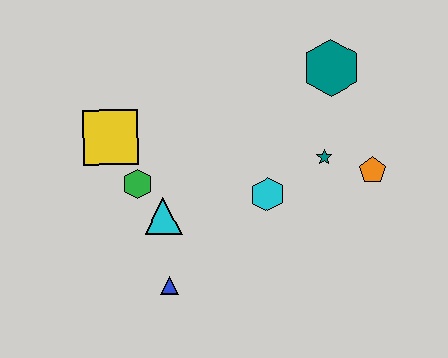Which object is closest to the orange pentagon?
The teal star is closest to the orange pentagon.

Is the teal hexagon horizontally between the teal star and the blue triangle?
No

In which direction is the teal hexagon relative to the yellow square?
The teal hexagon is to the right of the yellow square.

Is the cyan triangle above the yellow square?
No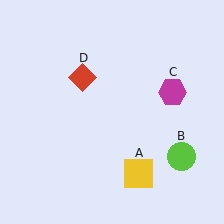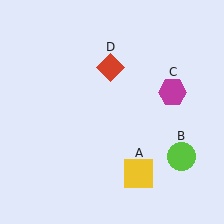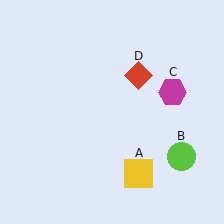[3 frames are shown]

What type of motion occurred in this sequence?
The red diamond (object D) rotated clockwise around the center of the scene.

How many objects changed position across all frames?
1 object changed position: red diamond (object D).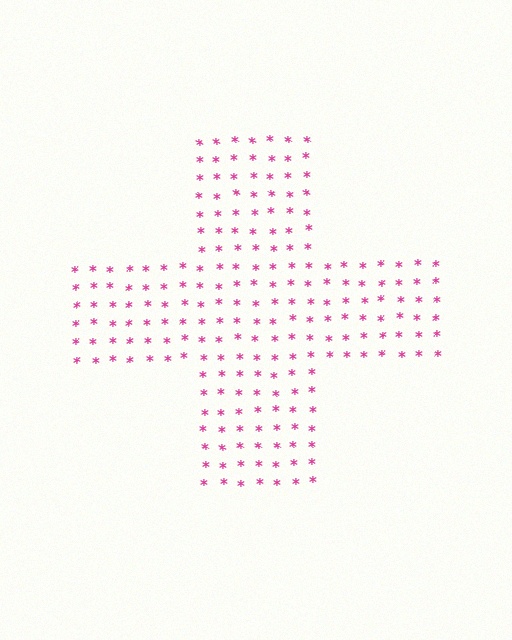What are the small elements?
The small elements are asterisks.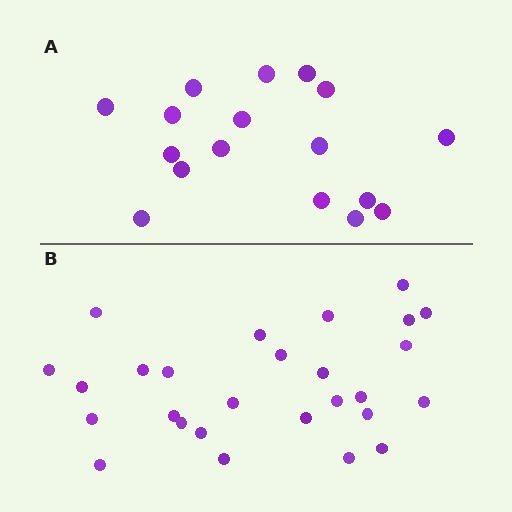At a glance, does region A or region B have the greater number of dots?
Region B (the bottom region) has more dots.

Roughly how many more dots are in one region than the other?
Region B has roughly 10 or so more dots than region A.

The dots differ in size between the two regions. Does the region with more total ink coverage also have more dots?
No. Region A has more total ink coverage because its dots are larger, but region B actually contains more individual dots. Total area can be misleading — the number of items is what matters here.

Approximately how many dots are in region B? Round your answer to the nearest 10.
About 30 dots. (The exact count is 27, which rounds to 30.)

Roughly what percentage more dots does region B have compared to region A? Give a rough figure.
About 60% more.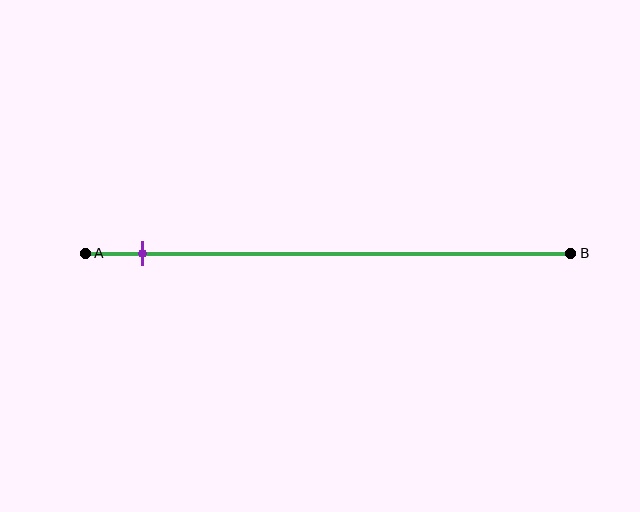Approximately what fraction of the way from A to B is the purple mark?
The purple mark is approximately 10% of the way from A to B.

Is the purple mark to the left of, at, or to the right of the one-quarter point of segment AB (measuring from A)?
The purple mark is to the left of the one-quarter point of segment AB.